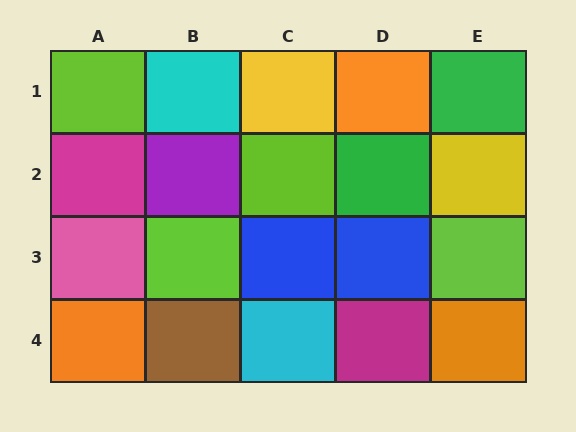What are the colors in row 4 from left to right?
Orange, brown, cyan, magenta, orange.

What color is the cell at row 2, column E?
Yellow.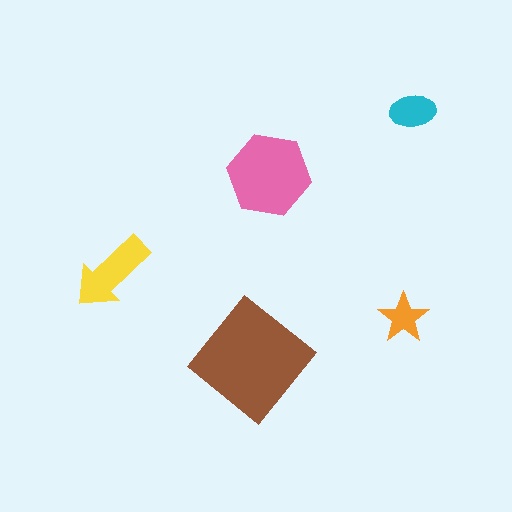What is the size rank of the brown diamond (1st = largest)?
1st.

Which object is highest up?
The cyan ellipse is topmost.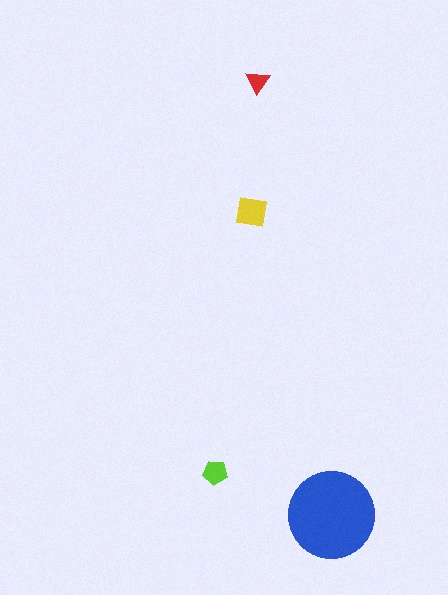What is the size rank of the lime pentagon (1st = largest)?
3rd.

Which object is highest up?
The red triangle is topmost.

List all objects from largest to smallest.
The blue circle, the yellow square, the lime pentagon, the red triangle.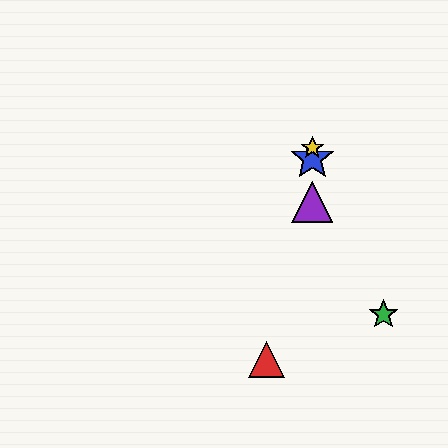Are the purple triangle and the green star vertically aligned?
No, the purple triangle is at x≈312 and the green star is at x≈383.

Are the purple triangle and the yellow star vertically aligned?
Yes, both are at x≈312.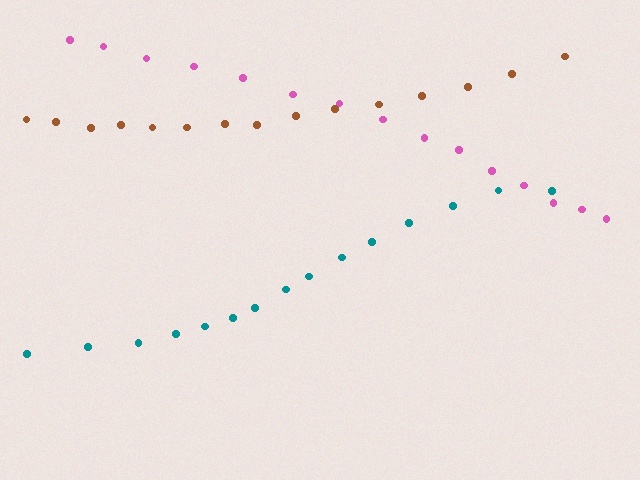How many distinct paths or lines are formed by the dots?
There are 3 distinct paths.